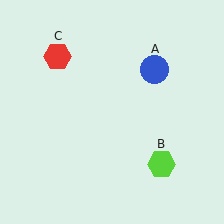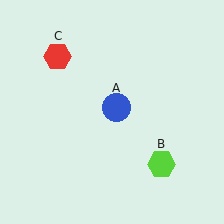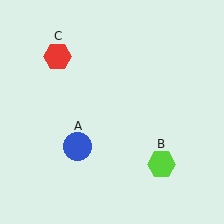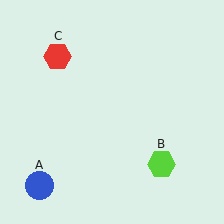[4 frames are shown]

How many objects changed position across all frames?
1 object changed position: blue circle (object A).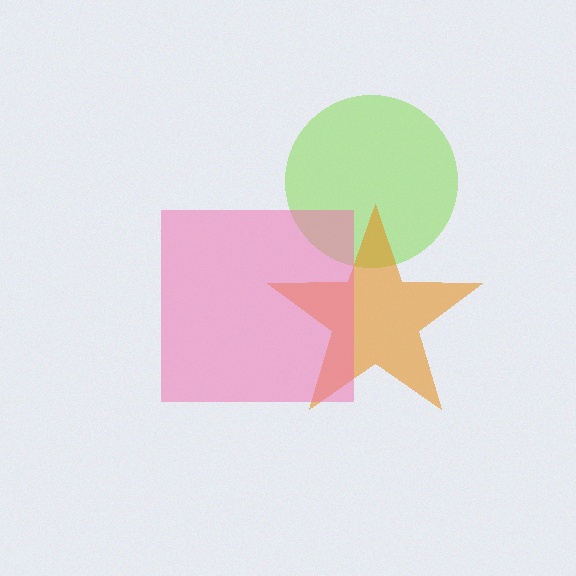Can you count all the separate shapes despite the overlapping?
Yes, there are 3 separate shapes.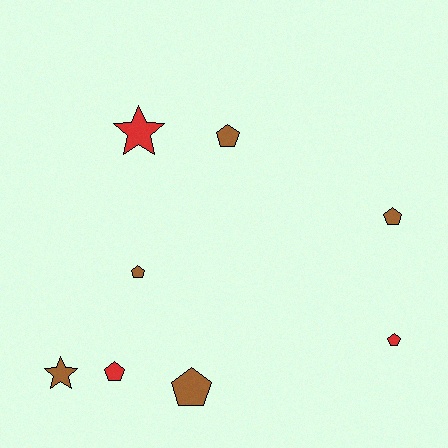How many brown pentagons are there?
There are 4 brown pentagons.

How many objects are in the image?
There are 8 objects.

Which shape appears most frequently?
Pentagon, with 6 objects.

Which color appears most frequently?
Brown, with 5 objects.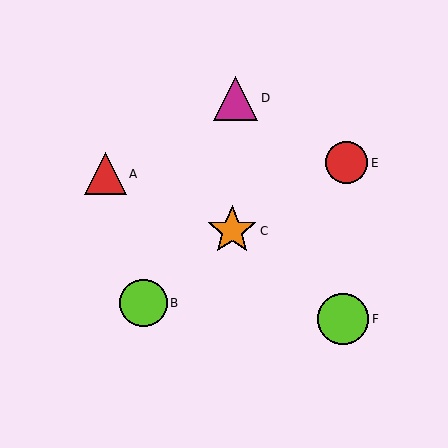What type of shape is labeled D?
Shape D is a magenta triangle.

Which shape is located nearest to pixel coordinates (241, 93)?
The magenta triangle (labeled D) at (236, 98) is nearest to that location.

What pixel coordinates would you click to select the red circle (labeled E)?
Click at (347, 163) to select the red circle E.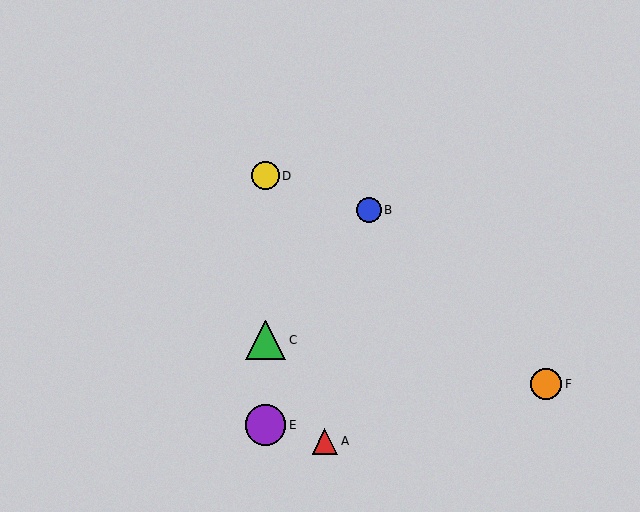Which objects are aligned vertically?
Objects C, D, E are aligned vertically.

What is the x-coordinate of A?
Object A is at x≈325.